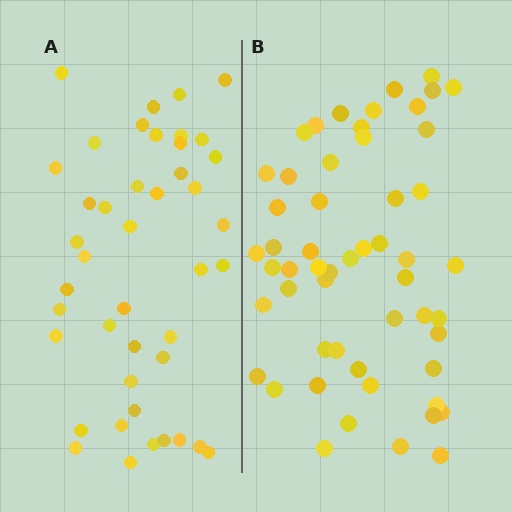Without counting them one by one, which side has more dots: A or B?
Region B (the right region) has more dots.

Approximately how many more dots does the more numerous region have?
Region B has roughly 12 or so more dots than region A.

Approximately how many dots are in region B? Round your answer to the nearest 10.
About 50 dots. (The exact count is 54, which rounds to 50.)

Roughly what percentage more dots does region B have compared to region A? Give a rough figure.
About 25% more.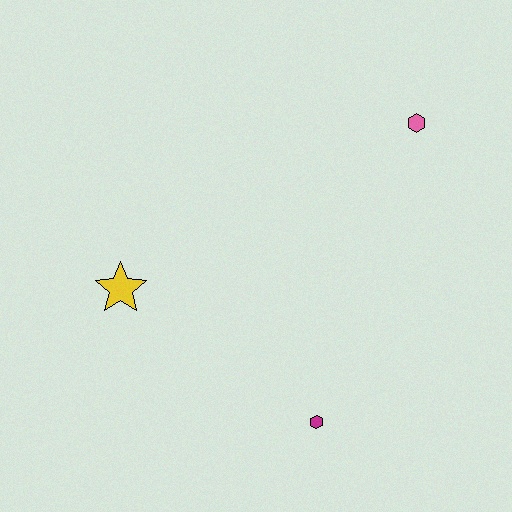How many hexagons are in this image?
There are 2 hexagons.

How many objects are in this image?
There are 3 objects.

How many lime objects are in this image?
There are no lime objects.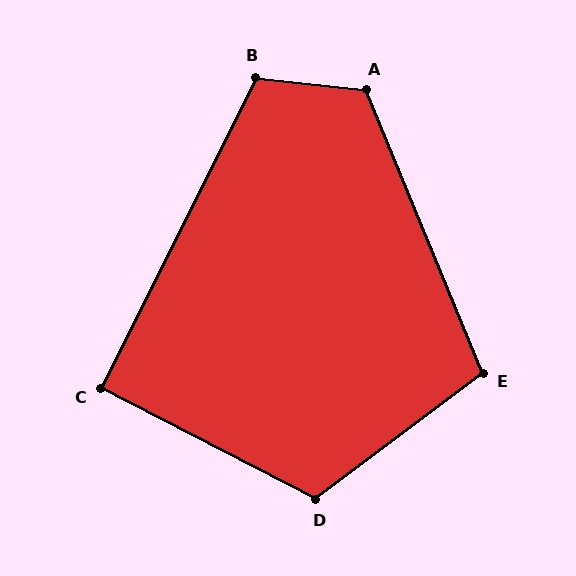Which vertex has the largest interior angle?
A, at approximately 119 degrees.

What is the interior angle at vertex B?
Approximately 110 degrees (obtuse).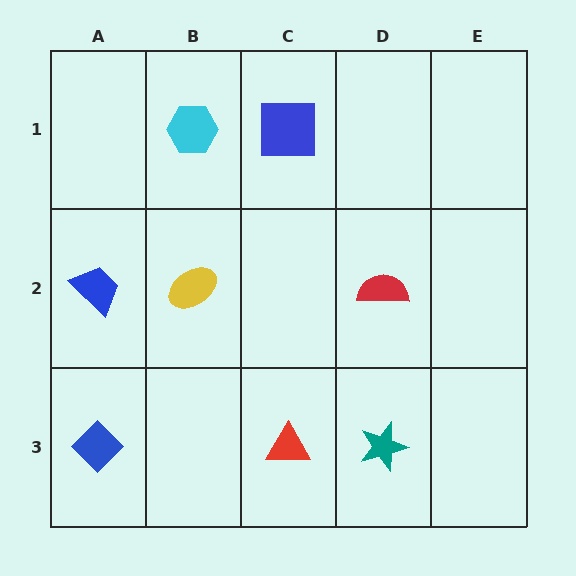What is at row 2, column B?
A yellow ellipse.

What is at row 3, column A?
A blue diamond.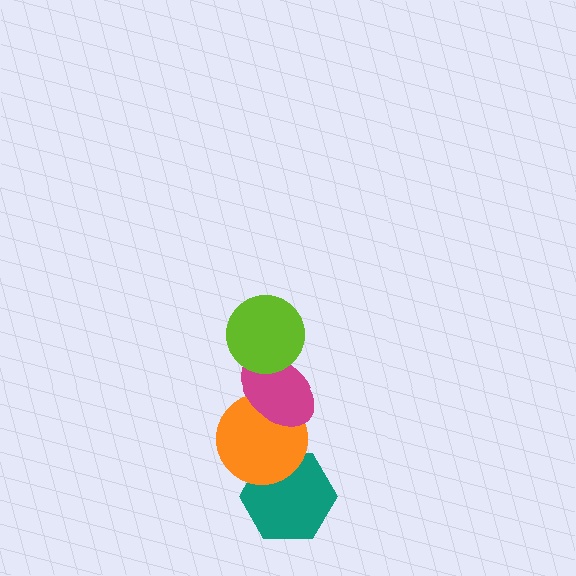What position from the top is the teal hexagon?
The teal hexagon is 4th from the top.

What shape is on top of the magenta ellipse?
The lime circle is on top of the magenta ellipse.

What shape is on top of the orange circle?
The magenta ellipse is on top of the orange circle.